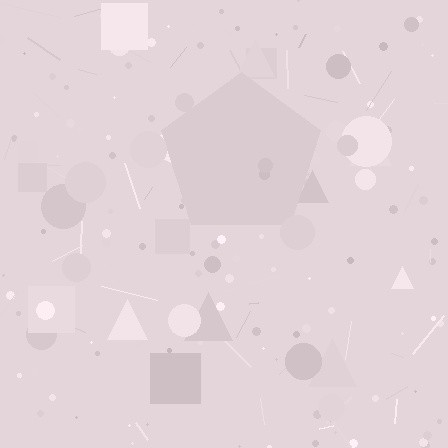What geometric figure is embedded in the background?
A pentagon is embedded in the background.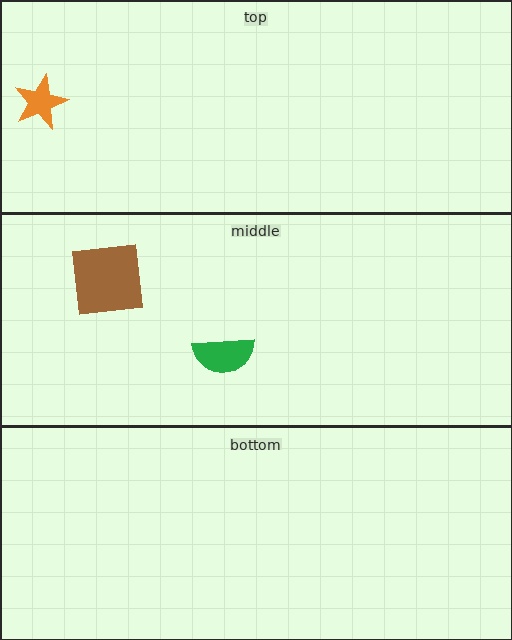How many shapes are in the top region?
1.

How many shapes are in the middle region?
2.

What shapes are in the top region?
The orange star.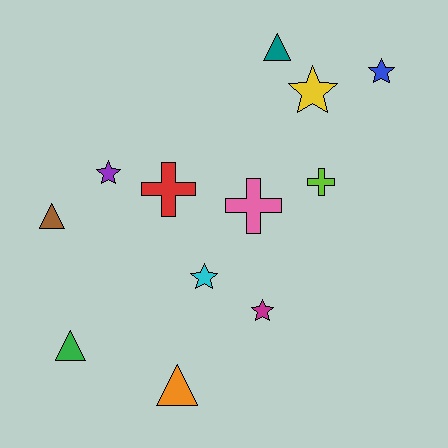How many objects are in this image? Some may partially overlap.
There are 12 objects.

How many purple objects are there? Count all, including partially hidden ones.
There is 1 purple object.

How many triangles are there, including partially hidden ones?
There are 4 triangles.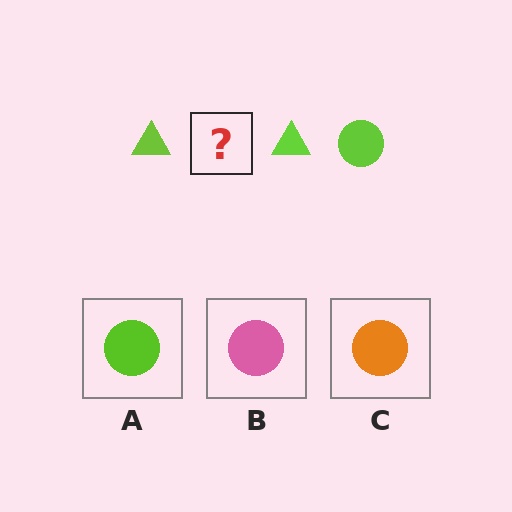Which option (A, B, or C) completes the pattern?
A.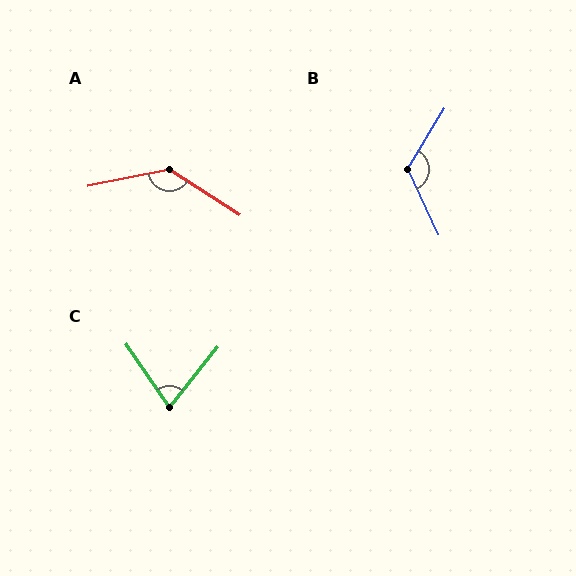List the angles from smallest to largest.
C (73°), B (123°), A (136°).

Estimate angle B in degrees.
Approximately 123 degrees.